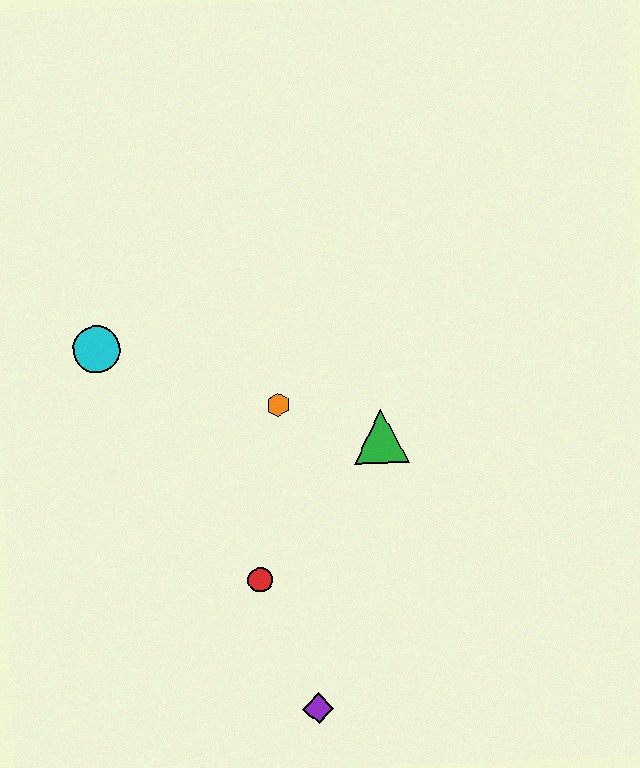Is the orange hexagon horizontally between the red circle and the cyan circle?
No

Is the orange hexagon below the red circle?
No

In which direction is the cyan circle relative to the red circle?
The cyan circle is above the red circle.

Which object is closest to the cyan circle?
The orange hexagon is closest to the cyan circle.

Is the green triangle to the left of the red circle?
No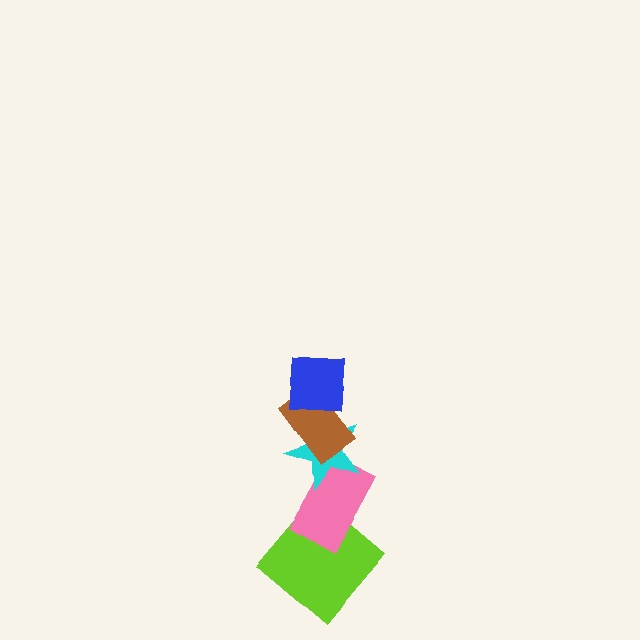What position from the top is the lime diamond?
The lime diamond is 5th from the top.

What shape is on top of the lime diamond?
The pink rectangle is on top of the lime diamond.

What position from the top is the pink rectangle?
The pink rectangle is 4th from the top.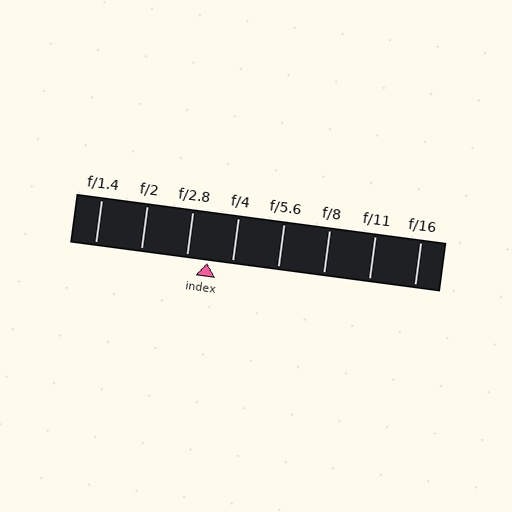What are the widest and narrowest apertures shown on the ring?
The widest aperture shown is f/1.4 and the narrowest is f/16.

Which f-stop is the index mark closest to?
The index mark is closest to f/2.8.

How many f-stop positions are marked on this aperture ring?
There are 8 f-stop positions marked.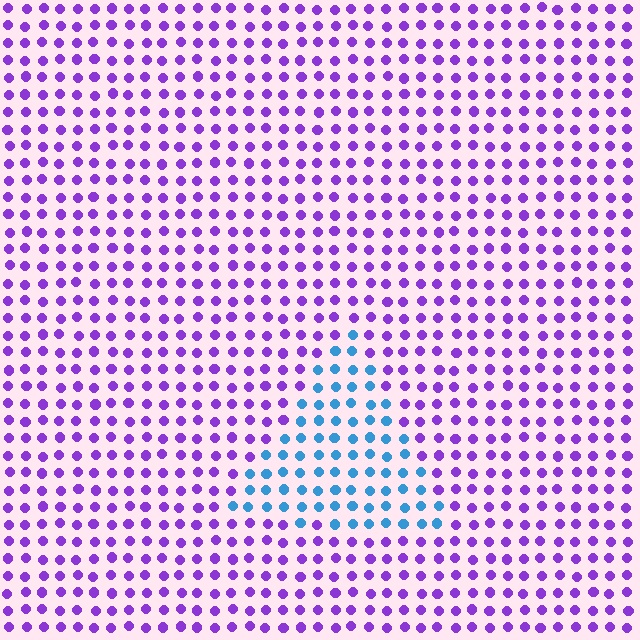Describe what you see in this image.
The image is filled with small purple elements in a uniform arrangement. A triangle-shaped region is visible where the elements are tinted to a slightly different hue, forming a subtle color boundary.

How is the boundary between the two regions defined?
The boundary is defined purely by a slight shift in hue (about 69 degrees). Spacing, size, and orientation are identical on both sides.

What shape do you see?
I see a triangle.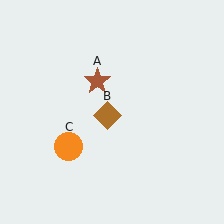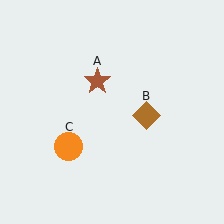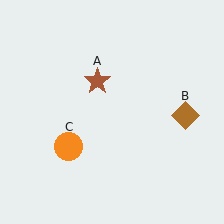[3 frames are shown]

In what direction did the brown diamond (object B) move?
The brown diamond (object B) moved right.